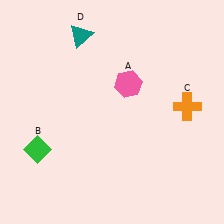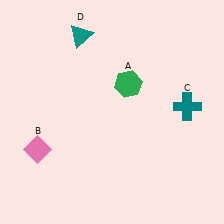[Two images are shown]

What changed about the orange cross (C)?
In Image 1, C is orange. In Image 2, it changed to teal.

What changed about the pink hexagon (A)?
In Image 1, A is pink. In Image 2, it changed to green.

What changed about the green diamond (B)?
In Image 1, B is green. In Image 2, it changed to pink.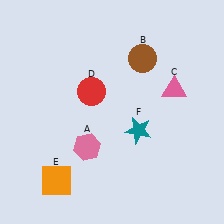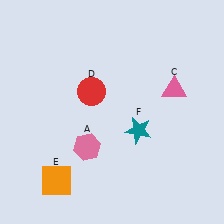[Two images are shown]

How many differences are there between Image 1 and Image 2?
There is 1 difference between the two images.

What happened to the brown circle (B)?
The brown circle (B) was removed in Image 2. It was in the top-right area of Image 1.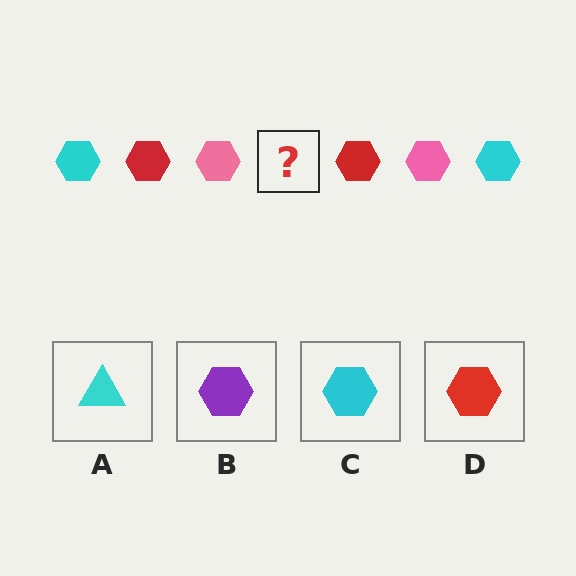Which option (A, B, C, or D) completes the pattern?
C.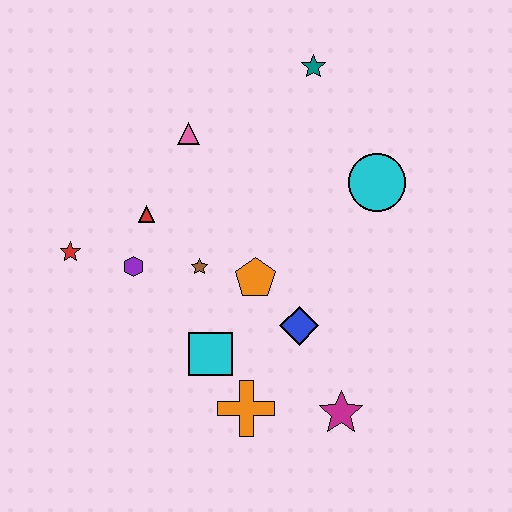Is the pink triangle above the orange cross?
Yes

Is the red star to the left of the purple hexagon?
Yes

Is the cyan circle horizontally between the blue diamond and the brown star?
No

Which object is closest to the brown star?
The orange pentagon is closest to the brown star.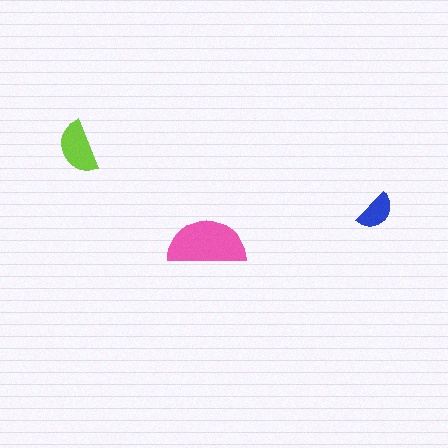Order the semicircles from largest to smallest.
the pink one, the lime one, the blue one.